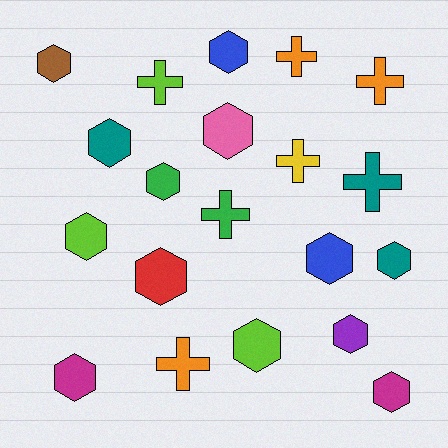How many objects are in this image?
There are 20 objects.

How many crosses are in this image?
There are 7 crosses.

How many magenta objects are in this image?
There are 2 magenta objects.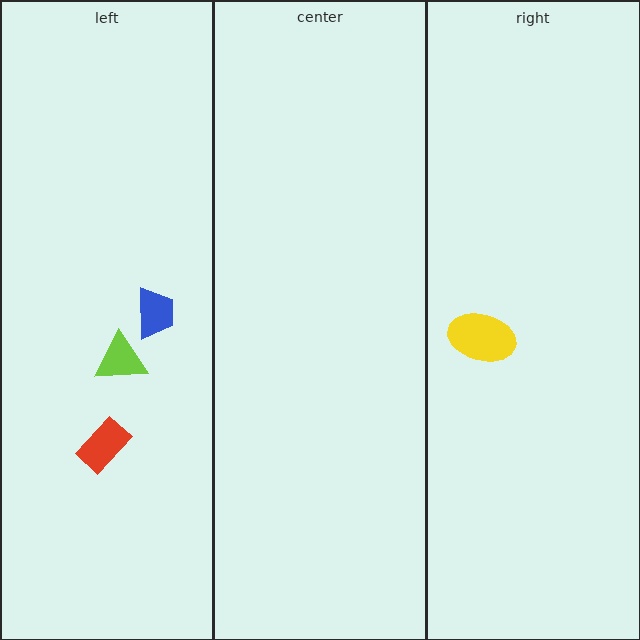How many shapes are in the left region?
3.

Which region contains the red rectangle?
The left region.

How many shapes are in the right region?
1.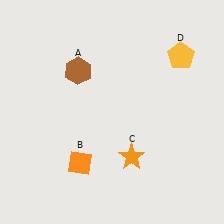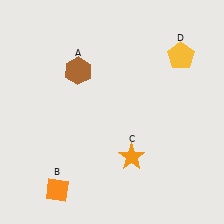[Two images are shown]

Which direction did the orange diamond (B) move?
The orange diamond (B) moved down.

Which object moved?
The orange diamond (B) moved down.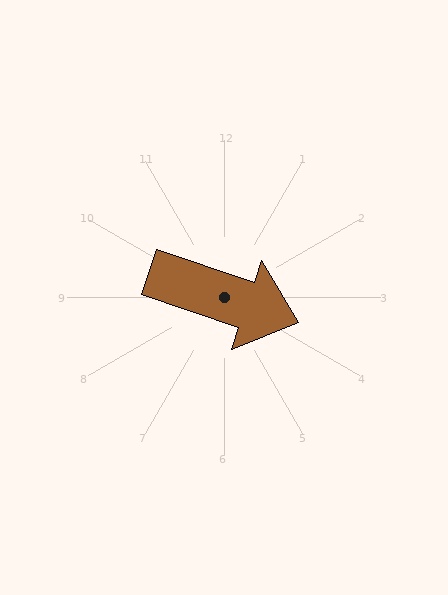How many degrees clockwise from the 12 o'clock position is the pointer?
Approximately 109 degrees.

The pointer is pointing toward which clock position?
Roughly 4 o'clock.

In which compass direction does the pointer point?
East.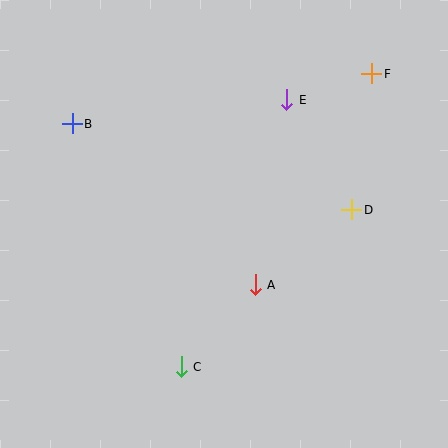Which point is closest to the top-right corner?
Point F is closest to the top-right corner.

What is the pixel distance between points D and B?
The distance between D and B is 292 pixels.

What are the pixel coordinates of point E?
Point E is at (287, 100).